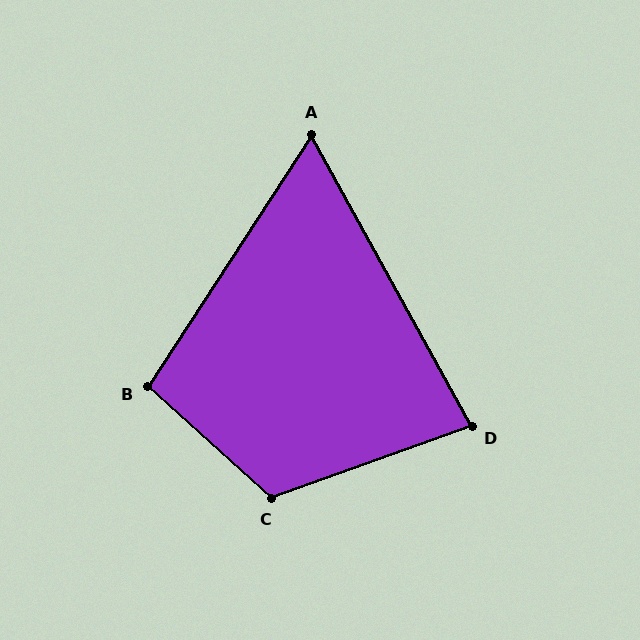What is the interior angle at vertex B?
Approximately 99 degrees (obtuse).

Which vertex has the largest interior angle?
C, at approximately 118 degrees.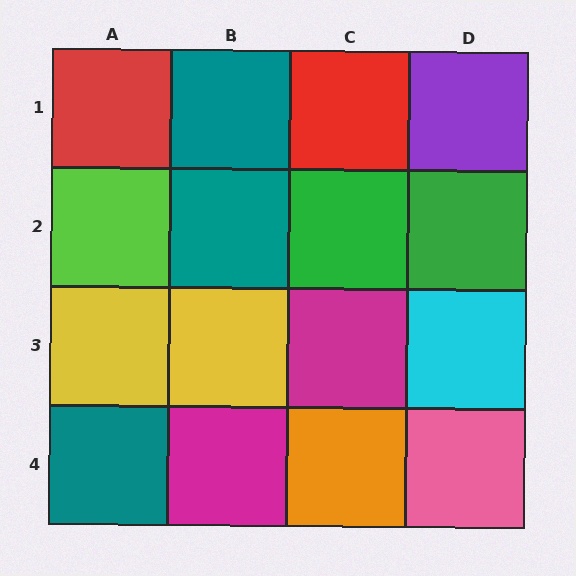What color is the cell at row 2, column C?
Green.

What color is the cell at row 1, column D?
Purple.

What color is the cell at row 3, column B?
Yellow.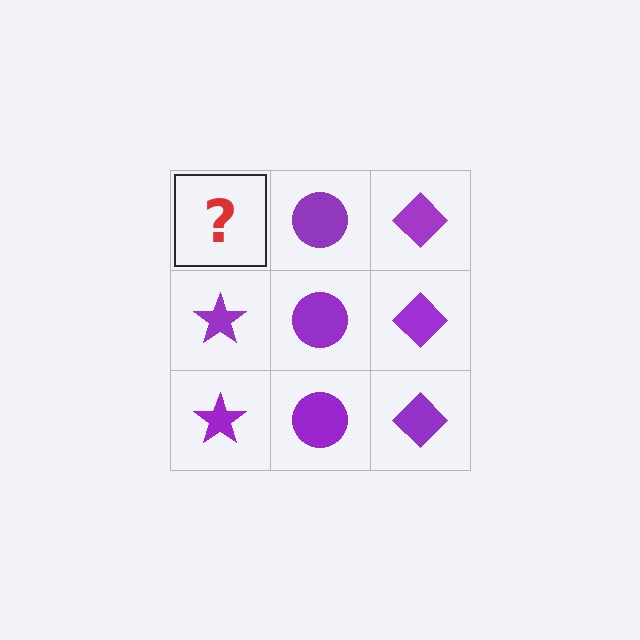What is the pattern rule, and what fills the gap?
The rule is that each column has a consistent shape. The gap should be filled with a purple star.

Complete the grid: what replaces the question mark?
The question mark should be replaced with a purple star.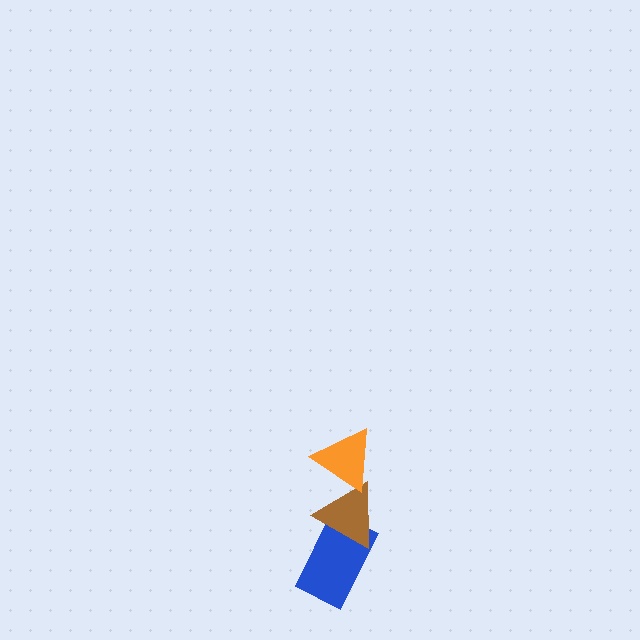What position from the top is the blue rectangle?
The blue rectangle is 3rd from the top.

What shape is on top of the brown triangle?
The orange triangle is on top of the brown triangle.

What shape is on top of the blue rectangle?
The brown triangle is on top of the blue rectangle.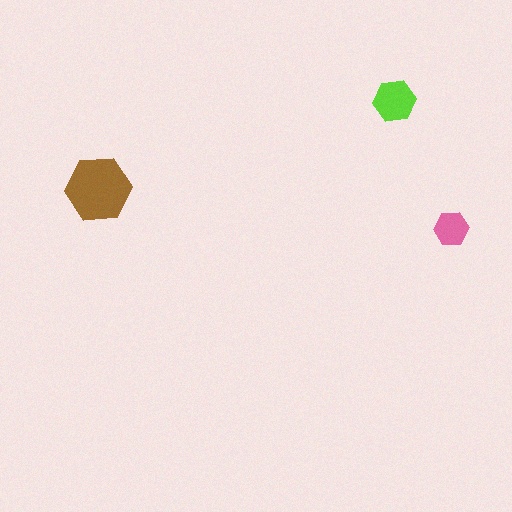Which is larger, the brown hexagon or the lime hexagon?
The brown one.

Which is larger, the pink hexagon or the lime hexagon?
The lime one.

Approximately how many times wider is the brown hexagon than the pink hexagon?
About 2 times wider.